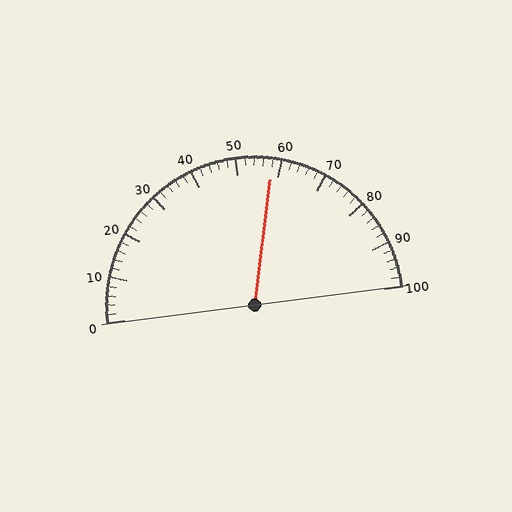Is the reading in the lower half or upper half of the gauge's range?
The reading is in the upper half of the range (0 to 100).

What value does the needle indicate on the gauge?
The needle indicates approximately 58.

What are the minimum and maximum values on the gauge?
The gauge ranges from 0 to 100.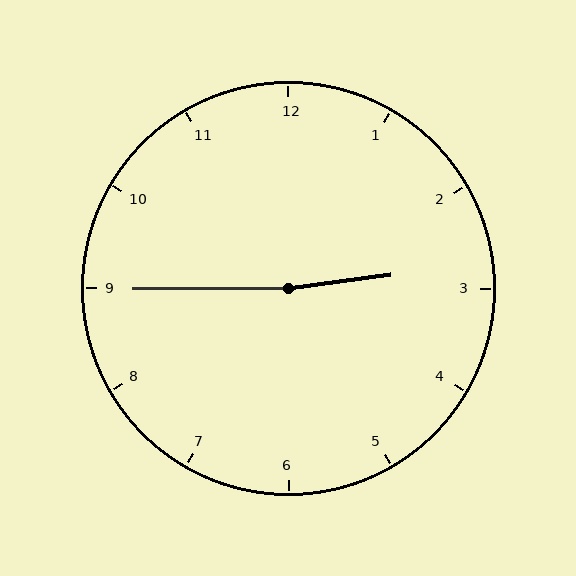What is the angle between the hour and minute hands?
Approximately 172 degrees.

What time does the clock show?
2:45.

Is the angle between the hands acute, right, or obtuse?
It is obtuse.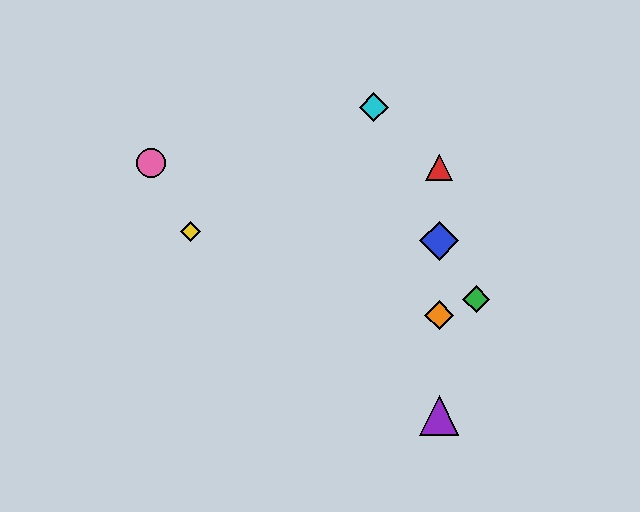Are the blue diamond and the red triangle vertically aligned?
Yes, both are at x≈439.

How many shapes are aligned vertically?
4 shapes (the red triangle, the blue diamond, the purple triangle, the orange diamond) are aligned vertically.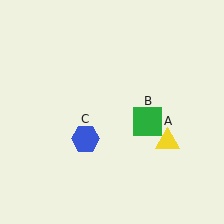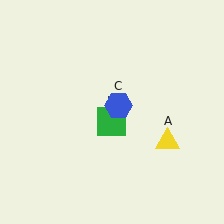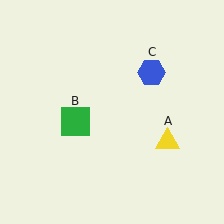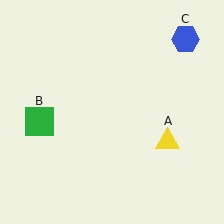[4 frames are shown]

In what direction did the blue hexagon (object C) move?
The blue hexagon (object C) moved up and to the right.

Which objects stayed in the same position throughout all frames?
Yellow triangle (object A) remained stationary.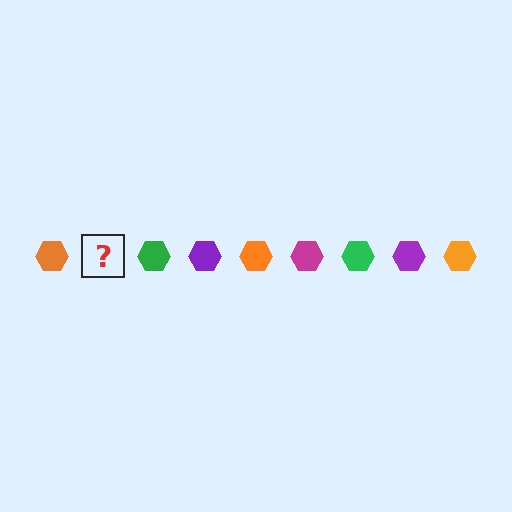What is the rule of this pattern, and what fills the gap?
The rule is that the pattern cycles through orange, magenta, green, purple hexagons. The gap should be filled with a magenta hexagon.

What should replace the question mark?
The question mark should be replaced with a magenta hexagon.